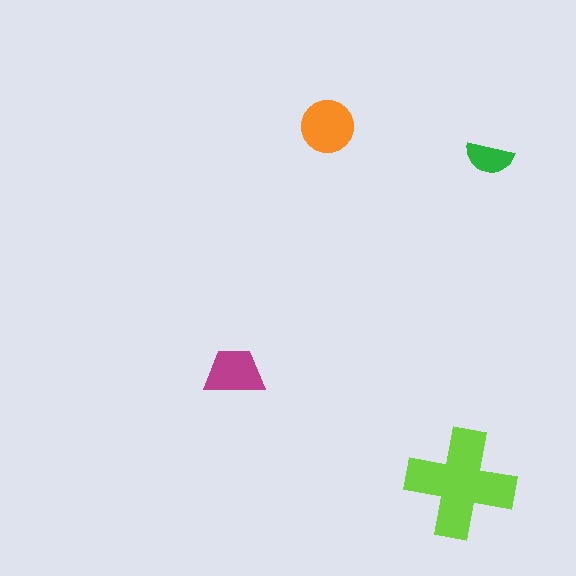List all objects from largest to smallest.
The lime cross, the orange circle, the magenta trapezoid, the green semicircle.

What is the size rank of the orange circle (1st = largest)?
2nd.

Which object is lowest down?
The lime cross is bottommost.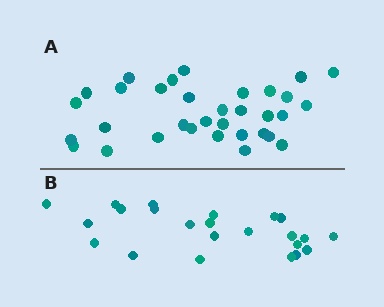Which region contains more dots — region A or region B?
Region A (the top region) has more dots.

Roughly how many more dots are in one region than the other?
Region A has roughly 10 or so more dots than region B.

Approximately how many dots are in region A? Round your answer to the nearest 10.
About 30 dots. (The exact count is 33, which rounds to 30.)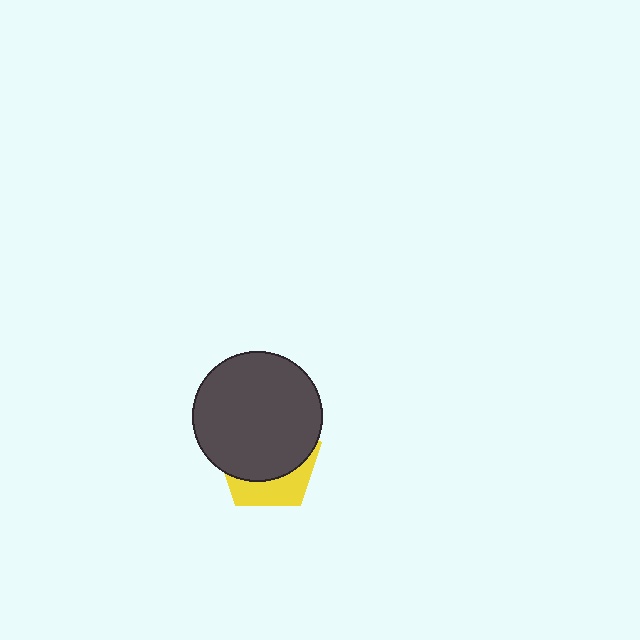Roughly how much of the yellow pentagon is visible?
A small part of it is visible (roughly 32%).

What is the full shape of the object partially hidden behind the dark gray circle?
The partially hidden object is a yellow pentagon.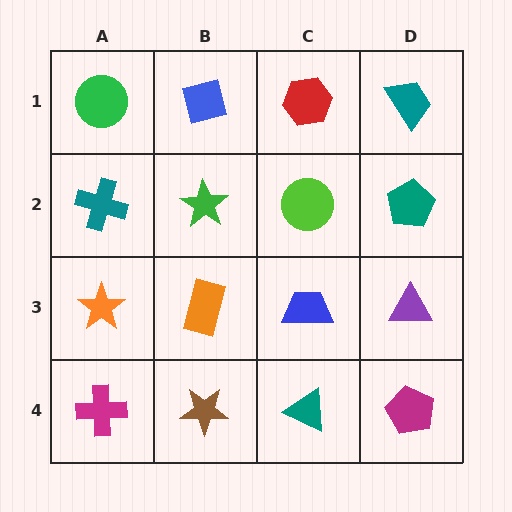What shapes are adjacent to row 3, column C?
A lime circle (row 2, column C), a teal triangle (row 4, column C), an orange rectangle (row 3, column B), a purple triangle (row 3, column D).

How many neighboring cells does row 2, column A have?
3.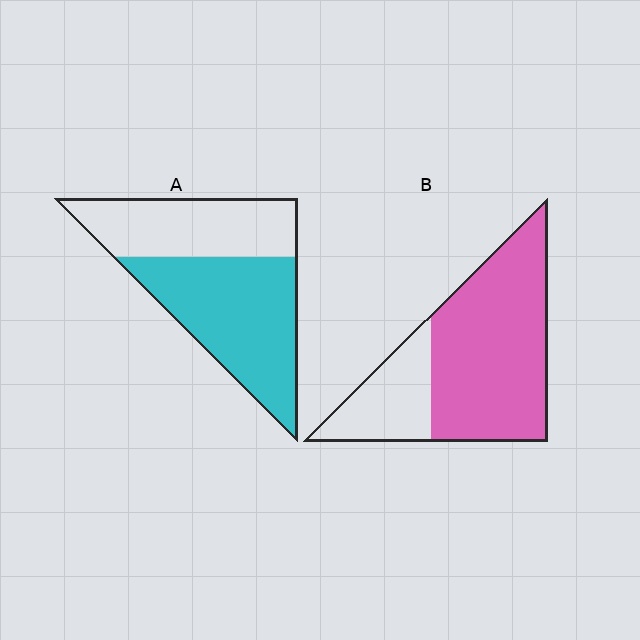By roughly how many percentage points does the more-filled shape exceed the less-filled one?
By roughly 15 percentage points (B over A).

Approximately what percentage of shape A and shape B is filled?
A is approximately 60% and B is approximately 75%.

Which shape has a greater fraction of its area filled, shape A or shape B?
Shape B.